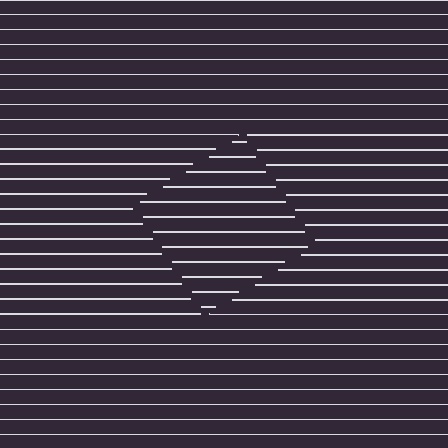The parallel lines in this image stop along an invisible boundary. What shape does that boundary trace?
An illusory square. The interior of the shape contains the same grating, shifted by half a period — the contour is defined by the phase discontinuity where line-ends from the inner and outer gratings abut.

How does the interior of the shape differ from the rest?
The interior of the shape contains the same grating, shifted by half a period — the contour is defined by the phase discontinuity where line-ends from the inner and outer gratings abut.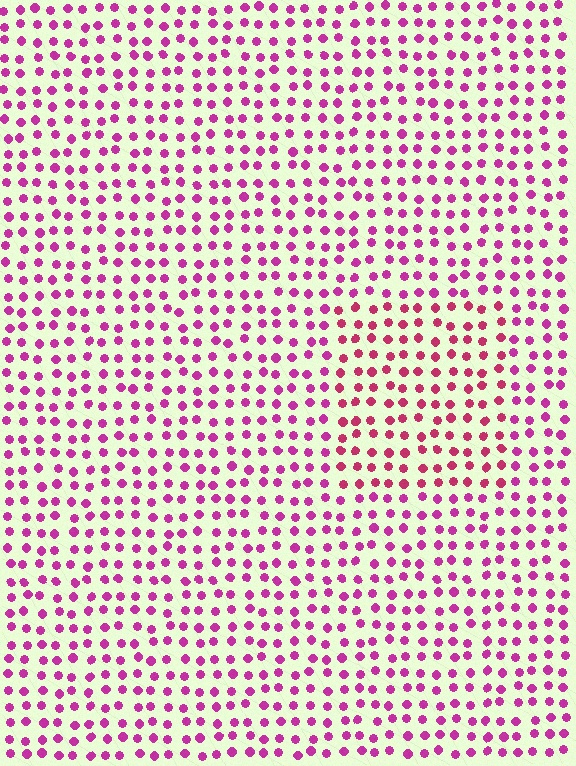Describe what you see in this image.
The image is filled with small magenta elements in a uniform arrangement. A rectangle-shaped region is visible where the elements are tinted to a slightly different hue, forming a subtle color boundary.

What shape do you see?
I see a rectangle.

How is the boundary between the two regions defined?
The boundary is defined purely by a slight shift in hue (about 23 degrees). Spacing, size, and orientation are identical on both sides.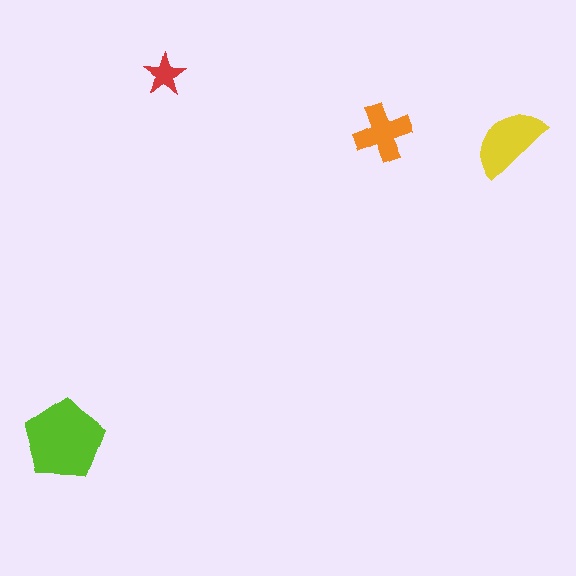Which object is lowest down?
The lime pentagon is bottommost.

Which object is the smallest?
The red star.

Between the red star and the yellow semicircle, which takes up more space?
The yellow semicircle.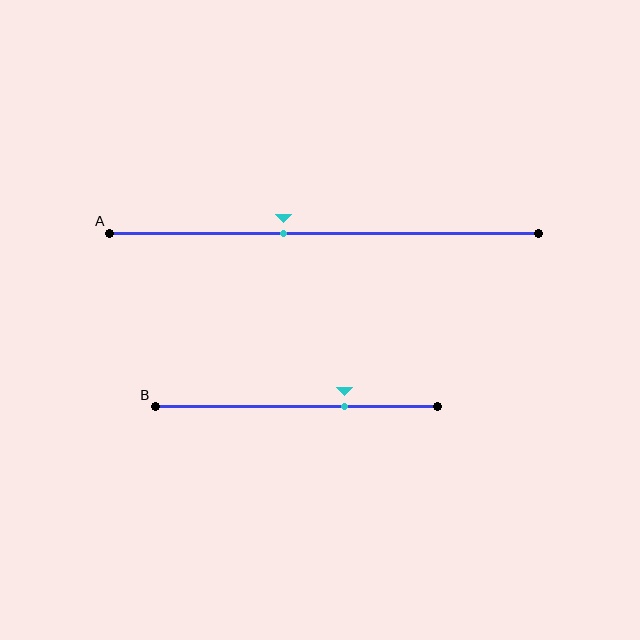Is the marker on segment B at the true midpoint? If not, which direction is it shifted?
No, the marker on segment B is shifted to the right by about 17% of the segment length.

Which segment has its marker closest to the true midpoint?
Segment A has its marker closest to the true midpoint.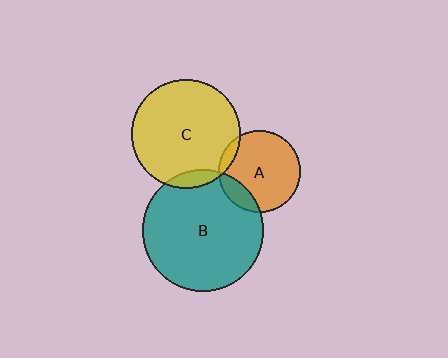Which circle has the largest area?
Circle B (teal).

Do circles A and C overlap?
Yes.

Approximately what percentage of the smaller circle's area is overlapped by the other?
Approximately 10%.